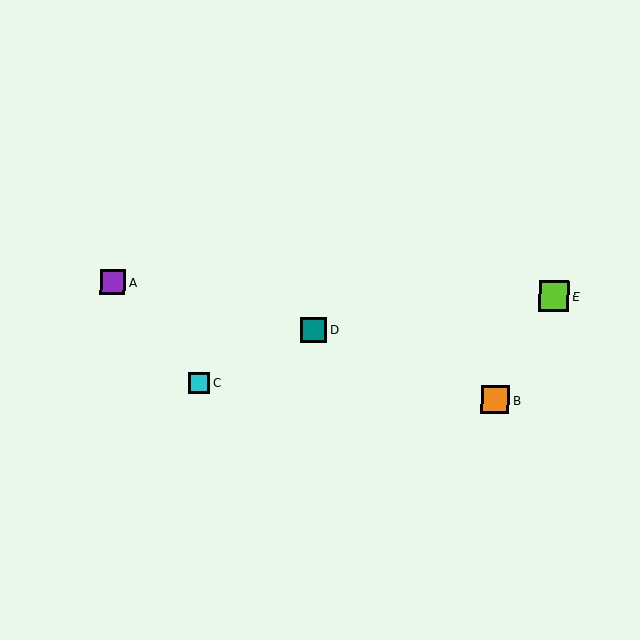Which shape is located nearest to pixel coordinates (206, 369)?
The cyan square (labeled C) at (199, 383) is nearest to that location.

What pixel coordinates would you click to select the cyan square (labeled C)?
Click at (199, 383) to select the cyan square C.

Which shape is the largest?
The lime square (labeled E) is the largest.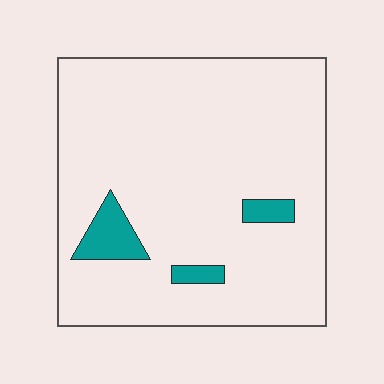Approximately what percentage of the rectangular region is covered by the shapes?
Approximately 5%.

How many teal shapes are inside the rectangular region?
3.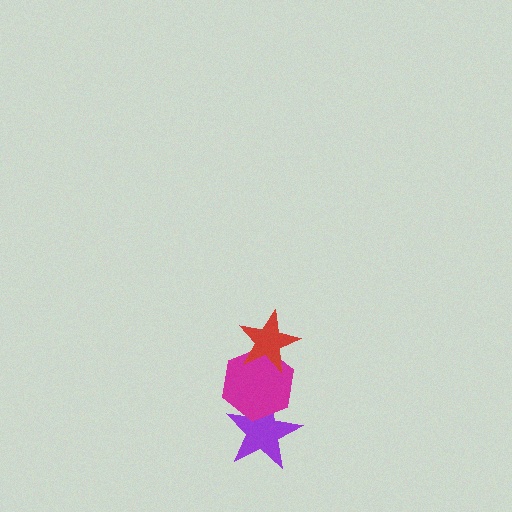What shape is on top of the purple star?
The magenta hexagon is on top of the purple star.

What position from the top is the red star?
The red star is 1st from the top.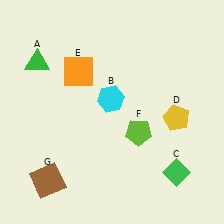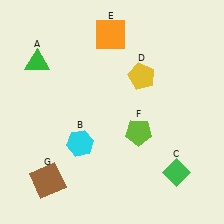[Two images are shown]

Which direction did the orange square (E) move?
The orange square (E) moved up.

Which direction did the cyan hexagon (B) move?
The cyan hexagon (B) moved down.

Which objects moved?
The objects that moved are: the cyan hexagon (B), the yellow pentagon (D), the orange square (E).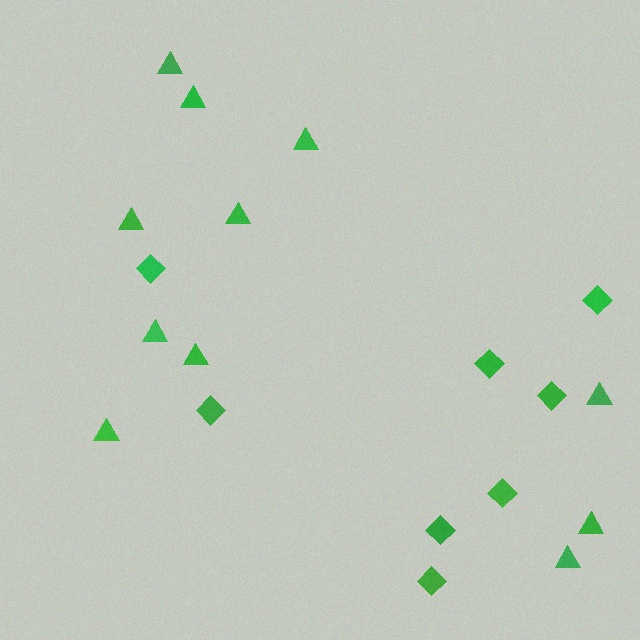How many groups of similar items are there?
There are 2 groups: one group of diamonds (8) and one group of triangles (11).